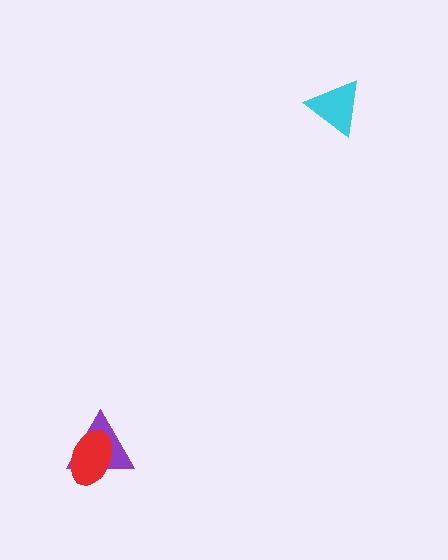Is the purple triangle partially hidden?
Yes, it is partially covered by another shape.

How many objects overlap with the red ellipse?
1 object overlaps with the red ellipse.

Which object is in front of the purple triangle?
The red ellipse is in front of the purple triangle.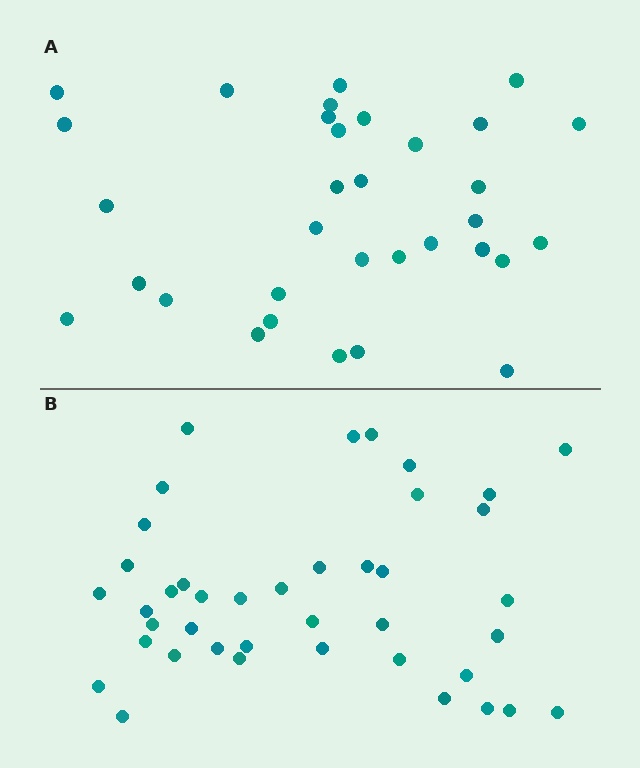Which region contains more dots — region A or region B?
Region B (the bottom region) has more dots.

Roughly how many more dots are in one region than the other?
Region B has roughly 8 or so more dots than region A.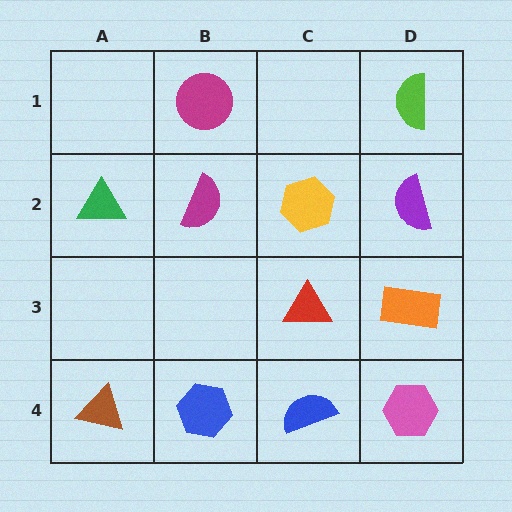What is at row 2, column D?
A purple semicircle.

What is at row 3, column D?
An orange rectangle.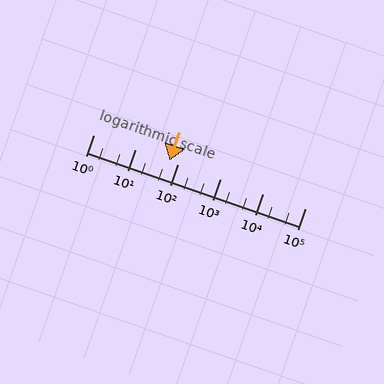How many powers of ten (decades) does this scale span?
The scale spans 5 decades, from 1 to 100000.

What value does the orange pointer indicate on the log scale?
The pointer indicates approximately 62.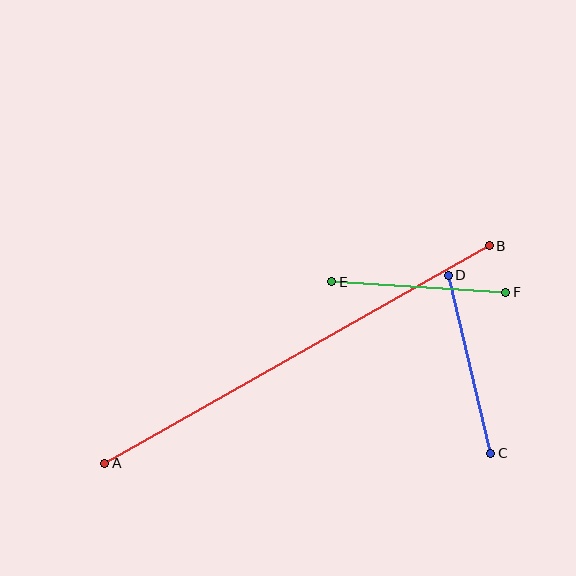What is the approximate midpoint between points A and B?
The midpoint is at approximately (297, 354) pixels.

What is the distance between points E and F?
The distance is approximately 174 pixels.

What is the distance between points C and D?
The distance is approximately 183 pixels.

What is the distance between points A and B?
The distance is approximately 442 pixels.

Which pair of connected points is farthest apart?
Points A and B are farthest apart.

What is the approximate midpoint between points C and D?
The midpoint is at approximately (470, 364) pixels.